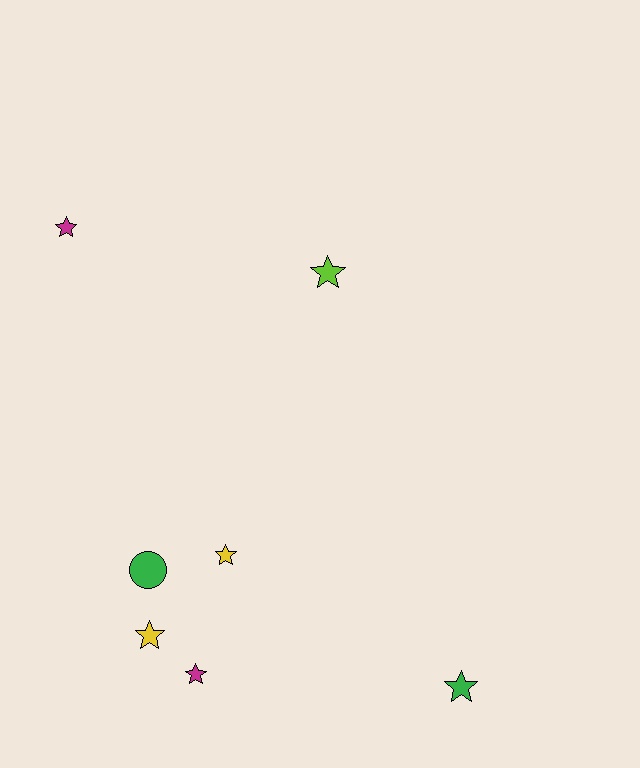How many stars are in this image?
There are 6 stars.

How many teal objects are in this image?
There are no teal objects.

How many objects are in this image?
There are 7 objects.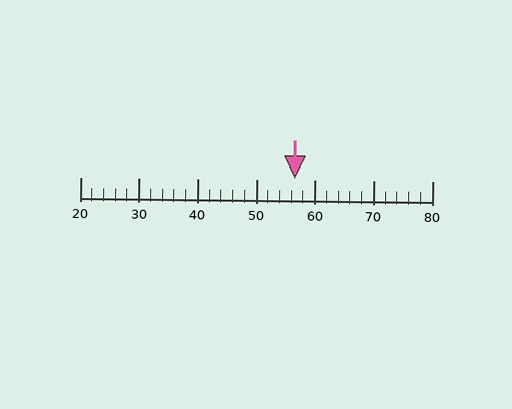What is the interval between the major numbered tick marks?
The major tick marks are spaced 10 units apart.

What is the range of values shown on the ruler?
The ruler shows values from 20 to 80.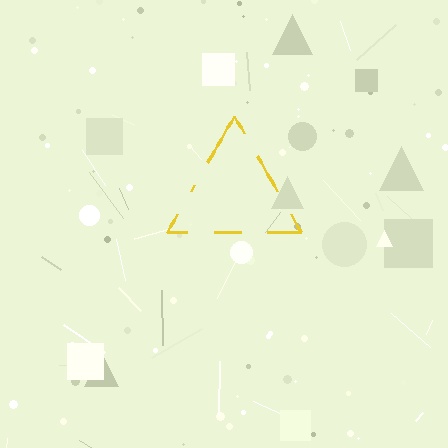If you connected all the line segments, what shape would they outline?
They would outline a triangle.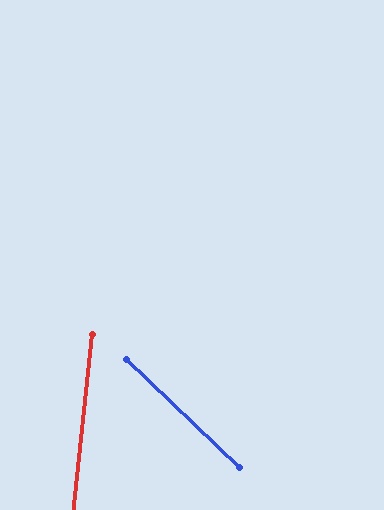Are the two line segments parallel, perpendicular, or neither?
Neither parallel nor perpendicular — they differ by about 52°.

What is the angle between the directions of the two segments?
Approximately 52 degrees.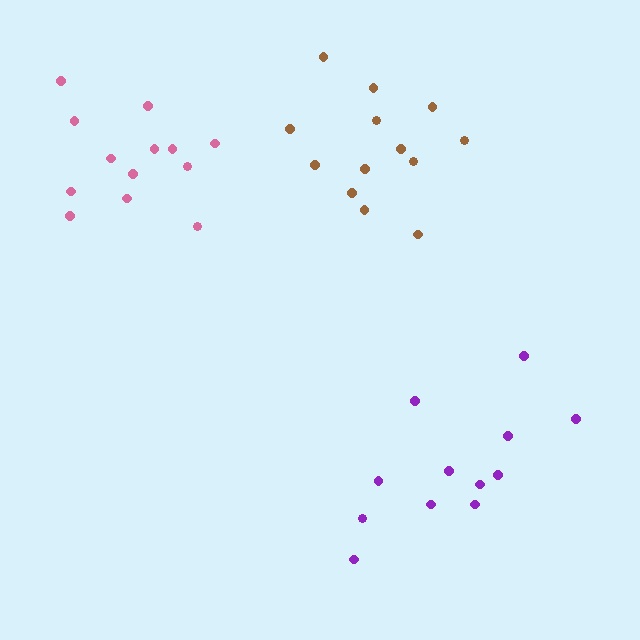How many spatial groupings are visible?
There are 3 spatial groupings.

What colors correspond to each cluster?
The clusters are colored: purple, brown, pink.